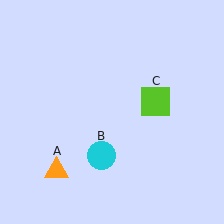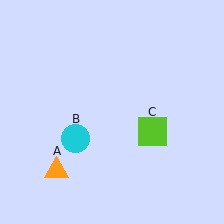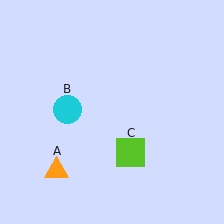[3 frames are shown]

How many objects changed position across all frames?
2 objects changed position: cyan circle (object B), lime square (object C).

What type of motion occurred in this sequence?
The cyan circle (object B), lime square (object C) rotated clockwise around the center of the scene.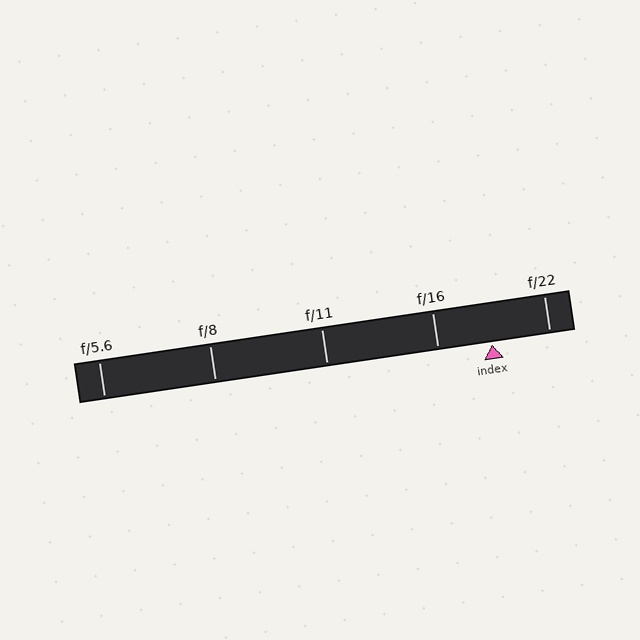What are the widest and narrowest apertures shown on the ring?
The widest aperture shown is f/5.6 and the narrowest is f/22.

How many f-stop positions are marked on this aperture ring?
There are 5 f-stop positions marked.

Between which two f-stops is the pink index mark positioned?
The index mark is between f/16 and f/22.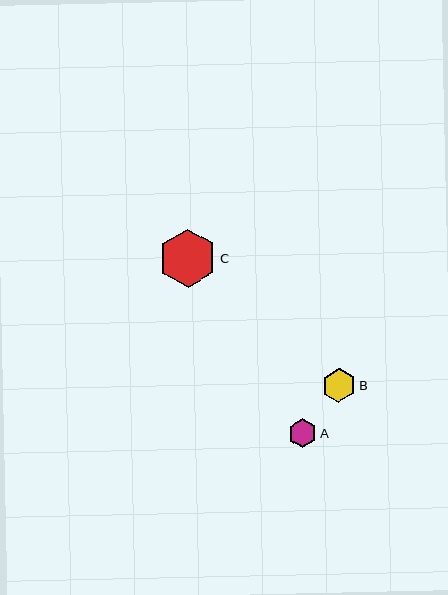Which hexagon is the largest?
Hexagon C is the largest with a size of approximately 59 pixels.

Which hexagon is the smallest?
Hexagon A is the smallest with a size of approximately 29 pixels.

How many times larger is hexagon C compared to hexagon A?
Hexagon C is approximately 2.0 times the size of hexagon A.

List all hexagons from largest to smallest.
From largest to smallest: C, B, A.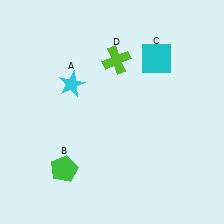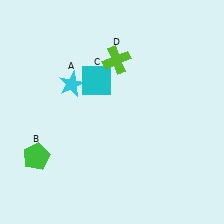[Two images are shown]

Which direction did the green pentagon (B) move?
The green pentagon (B) moved left.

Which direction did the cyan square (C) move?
The cyan square (C) moved left.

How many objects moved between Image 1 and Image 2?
2 objects moved between the two images.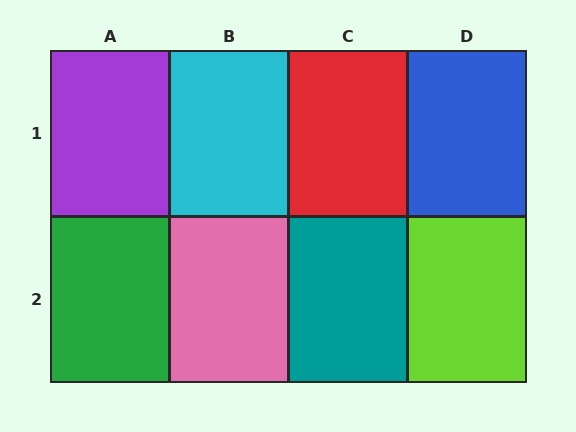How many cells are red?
1 cell is red.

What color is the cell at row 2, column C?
Teal.